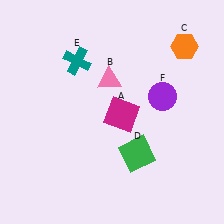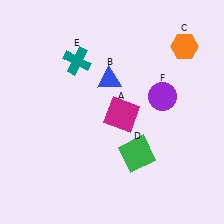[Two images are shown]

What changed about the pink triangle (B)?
In Image 1, B is pink. In Image 2, it changed to blue.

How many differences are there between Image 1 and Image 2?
There is 1 difference between the two images.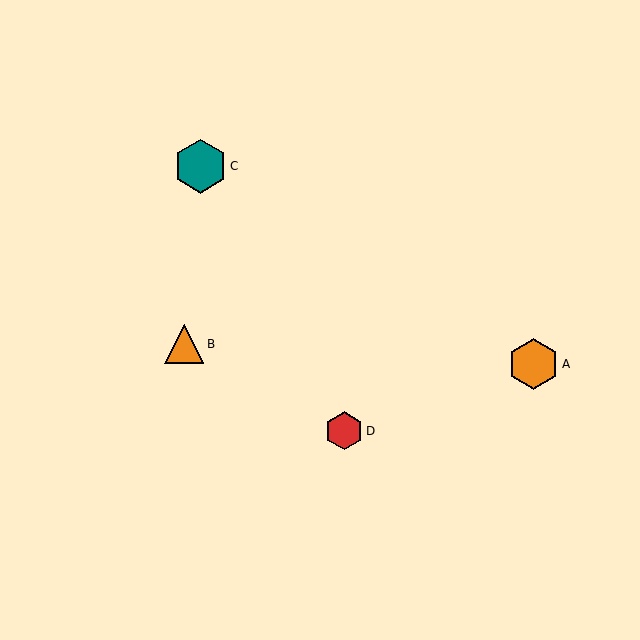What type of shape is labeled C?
Shape C is a teal hexagon.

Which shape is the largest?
The teal hexagon (labeled C) is the largest.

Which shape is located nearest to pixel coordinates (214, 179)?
The teal hexagon (labeled C) at (200, 166) is nearest to that location.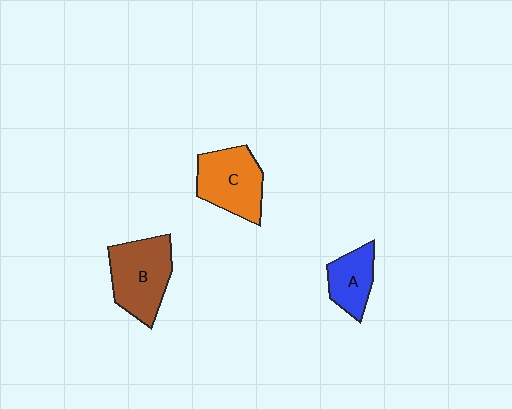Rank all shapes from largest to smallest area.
From largest to smallest: B (brown), C (orange), A (blue).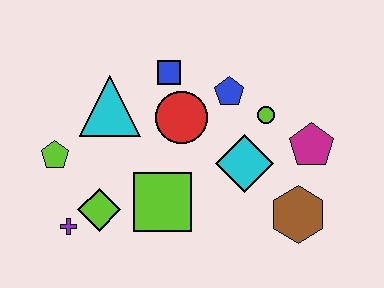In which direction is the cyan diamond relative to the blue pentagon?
The cyan diamond is below the blue pentagon.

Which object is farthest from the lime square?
The magenta pentagon is farthest from the lime square.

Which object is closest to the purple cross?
The lime diamond is closest to the purple cross.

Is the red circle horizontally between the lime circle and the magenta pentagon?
No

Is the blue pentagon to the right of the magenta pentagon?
No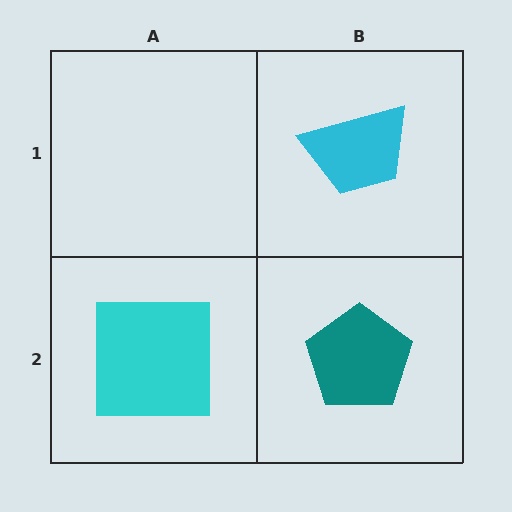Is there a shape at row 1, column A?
No, that cell is empty.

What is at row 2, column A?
A cyan square.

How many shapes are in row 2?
2 shapes.